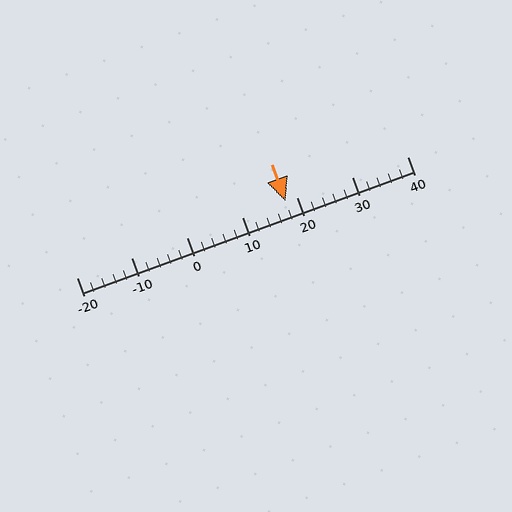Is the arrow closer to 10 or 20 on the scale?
The arrow is closer to 20.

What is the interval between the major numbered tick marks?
The major tick marks are spaced 10 units apart.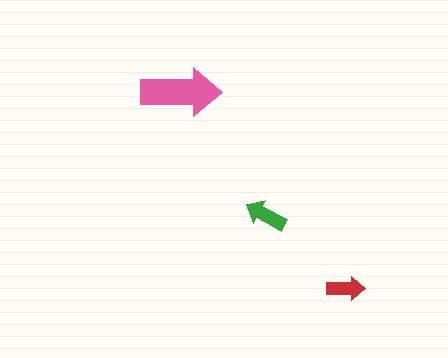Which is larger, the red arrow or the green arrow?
The green one.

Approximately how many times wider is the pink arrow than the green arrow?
About 2 times wider.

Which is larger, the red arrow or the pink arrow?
The pink one.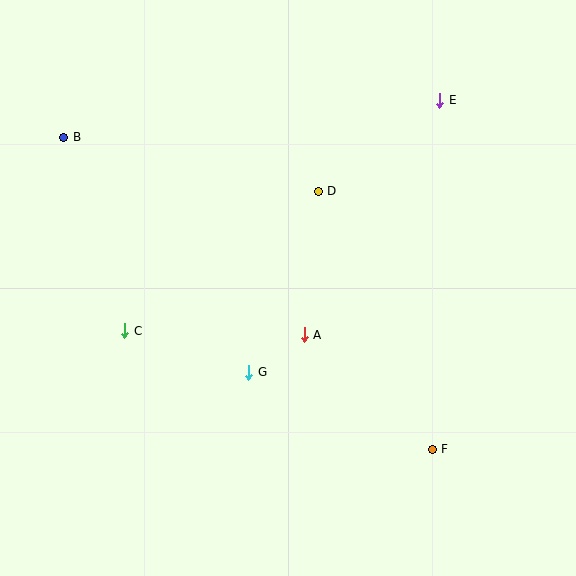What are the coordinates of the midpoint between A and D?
The midpoint between A and D is at (311, 263).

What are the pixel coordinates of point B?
Point B is at (64, 137).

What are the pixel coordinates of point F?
Point F is at (432, 449).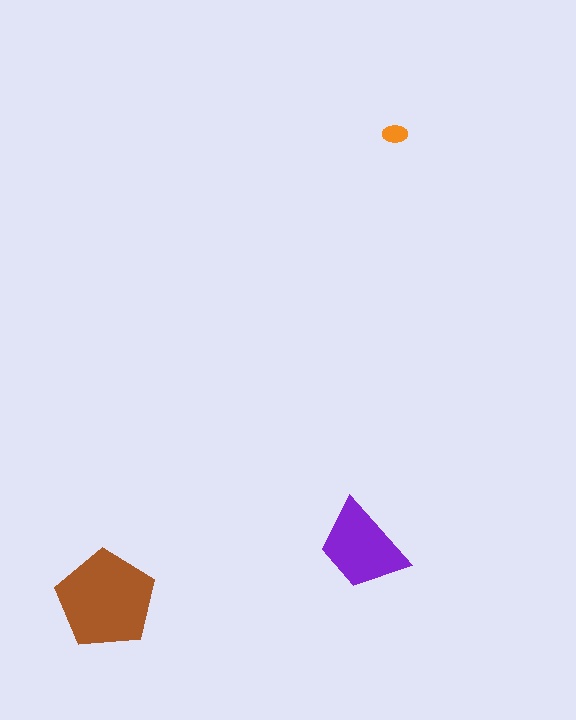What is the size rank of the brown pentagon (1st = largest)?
1st.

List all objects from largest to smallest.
The brown pentagon, the purple trapezoid, the orange ellipse.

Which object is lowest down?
The brown pentagon is bottommost.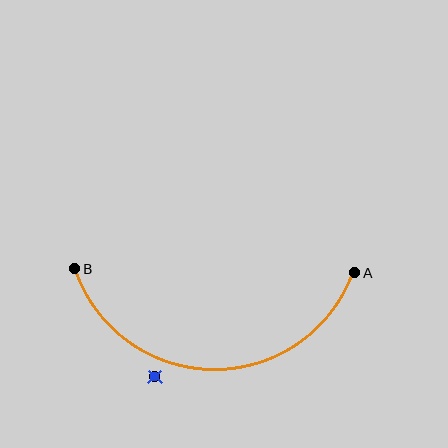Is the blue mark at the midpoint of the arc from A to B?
No — the blue mark does not lie on the arc at all. It sits slightly outside the curve.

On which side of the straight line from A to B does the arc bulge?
The arc bulges below the straight line connecting A and B.